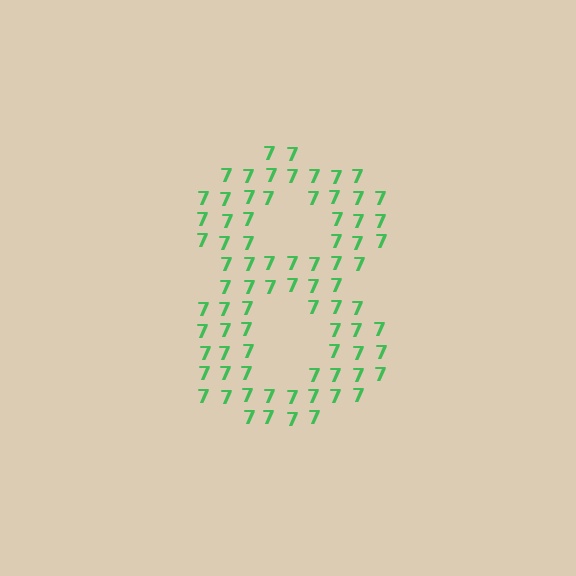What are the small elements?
The small elements are digit 7's.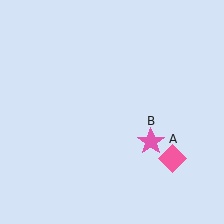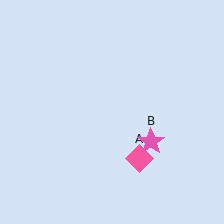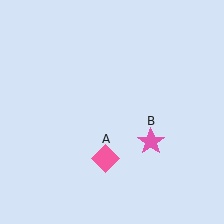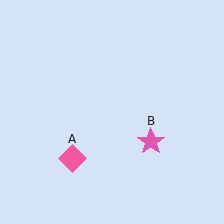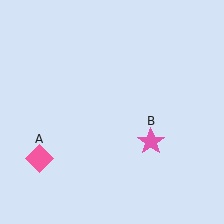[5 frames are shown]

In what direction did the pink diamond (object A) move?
The pink diamond (object A) moved left.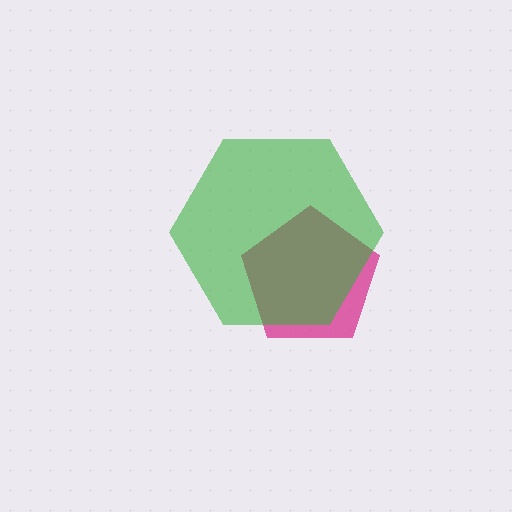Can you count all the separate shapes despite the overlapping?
Yes, there are 2 separate shapes.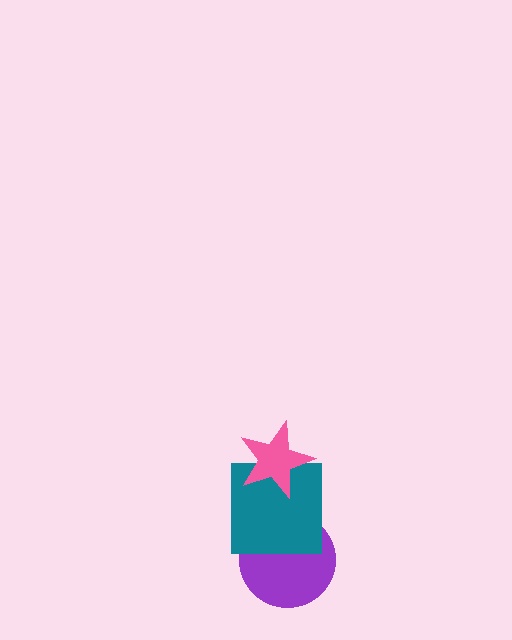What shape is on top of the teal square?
The pink star is on top of the teal square.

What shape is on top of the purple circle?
The teal square is on top of the purple circle.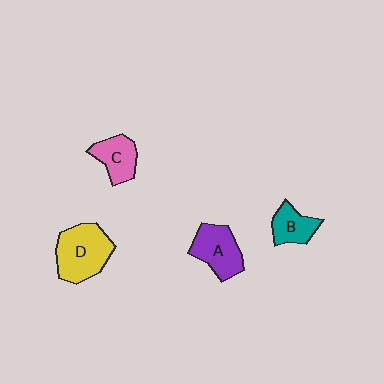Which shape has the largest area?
Shape D (yellow).